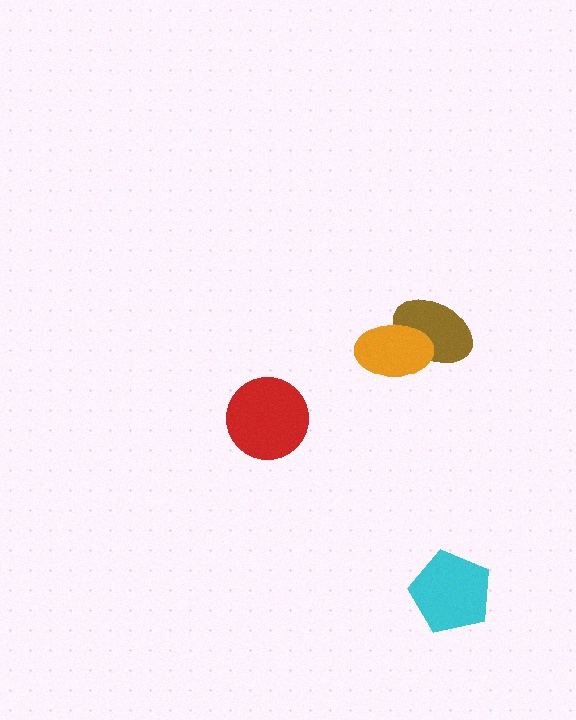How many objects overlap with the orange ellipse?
1 object overlaps with the orange ellipse.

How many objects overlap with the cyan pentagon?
0 objects overlap with the cyan pentagon.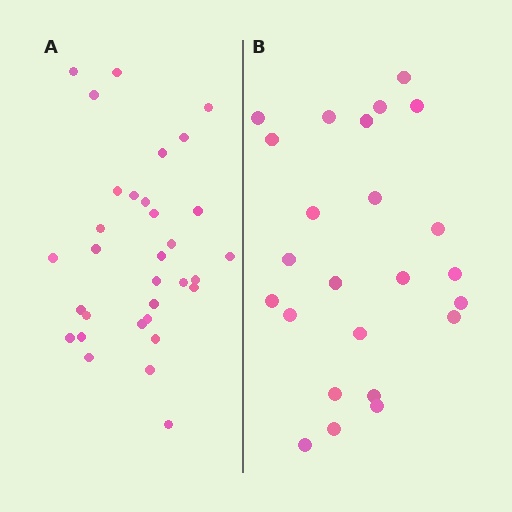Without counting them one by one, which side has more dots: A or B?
Region A (the left region) has more dots.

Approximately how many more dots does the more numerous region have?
Region A has roughly 8 or so more dots than region B.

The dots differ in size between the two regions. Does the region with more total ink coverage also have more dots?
No. Region B has more total ink coverage because its dots are larger, but region A actually contains more individual dots. Total area can be misleading — the number of items is what matters here.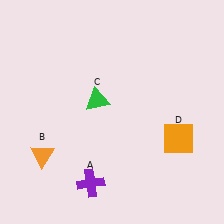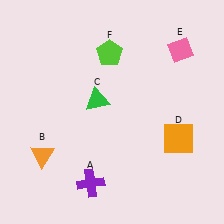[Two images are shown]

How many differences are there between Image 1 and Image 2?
There are 2 differences between the two images.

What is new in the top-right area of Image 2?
A pink diamond (E) was added in the top-right area of Image 2.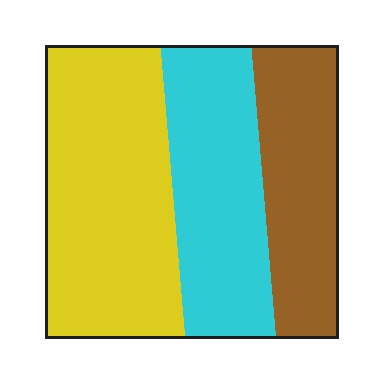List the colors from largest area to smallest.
From largest to smallest: yellow, cyan, brown.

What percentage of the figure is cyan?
Cyan takes up about one third (1/3) of the figure.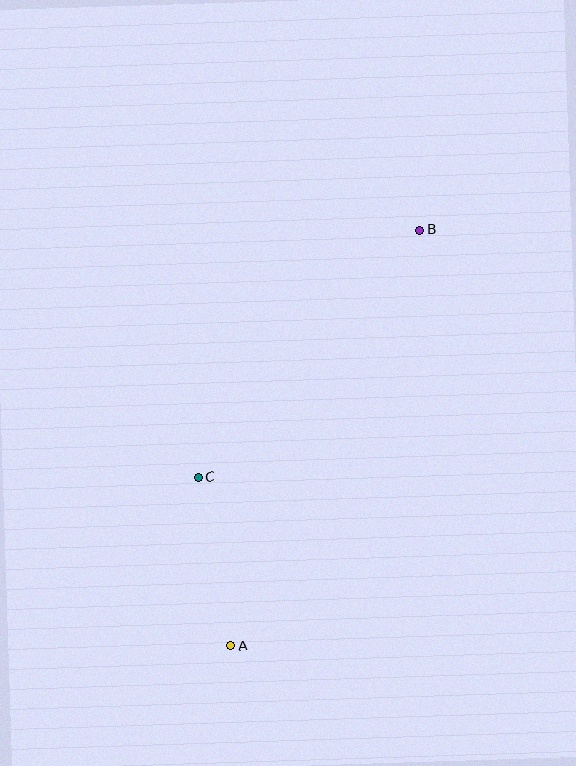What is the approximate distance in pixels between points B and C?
The distance between B and C is approximately 332 pixels.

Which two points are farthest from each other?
Points A and B are farthest from each other.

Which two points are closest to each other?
Points A and C are closest to each other.